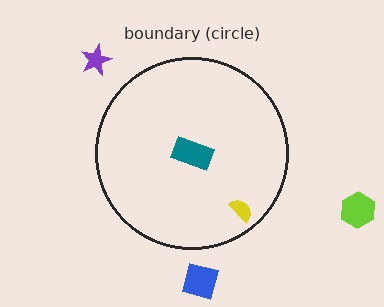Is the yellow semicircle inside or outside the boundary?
Inside.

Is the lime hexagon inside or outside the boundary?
Outside.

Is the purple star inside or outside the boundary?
Outside.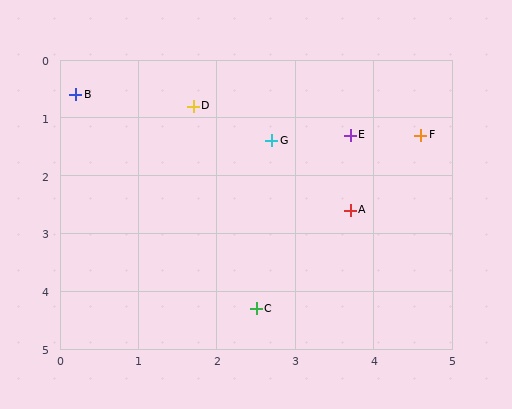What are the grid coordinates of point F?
Point F is at approximately (4.6, 1.3).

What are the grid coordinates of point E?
Point E is at approximately (3.7, 1.3).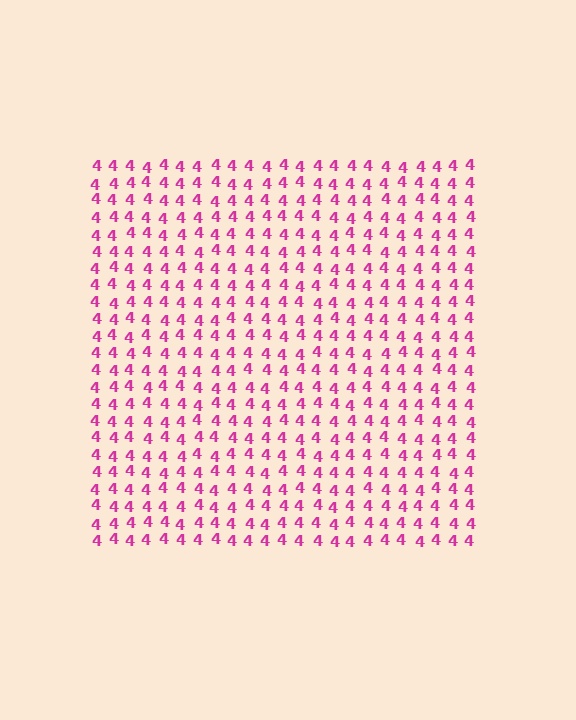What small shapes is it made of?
It is made of small digit 4's.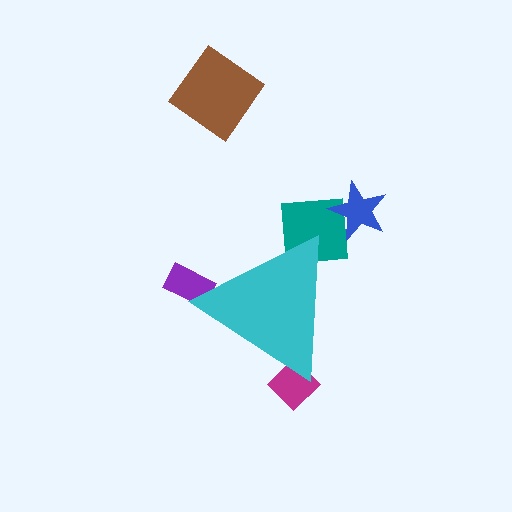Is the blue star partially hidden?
No, the blue star is fully visible.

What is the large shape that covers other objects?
A cyan triangle.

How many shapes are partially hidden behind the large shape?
3 shapes are partially hidden.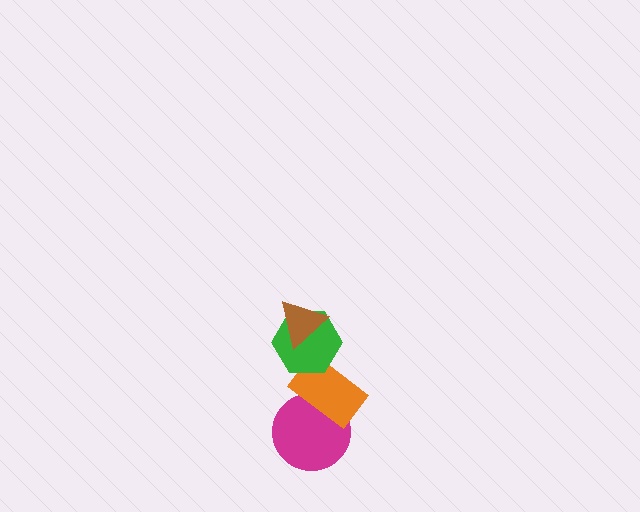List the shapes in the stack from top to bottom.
From top to bottom: the brown triangle, the green hexagon, the orange rectangle, the magenta circle.